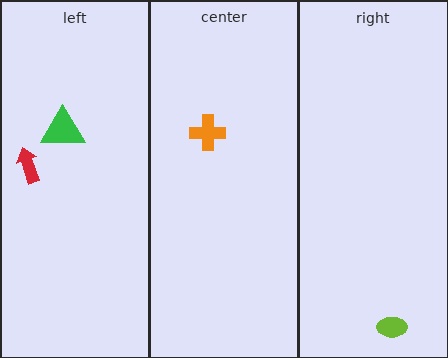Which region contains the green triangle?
The left region.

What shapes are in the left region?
The red arrow, the green triangle.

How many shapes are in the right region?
1.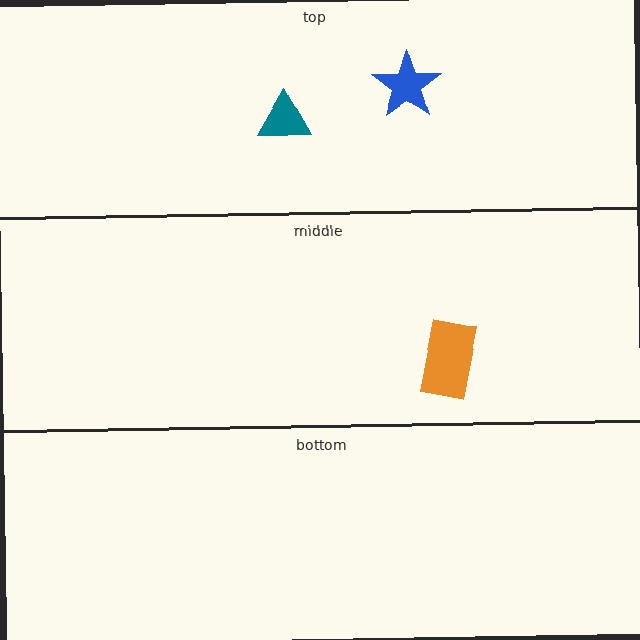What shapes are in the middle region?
The orange rectangle.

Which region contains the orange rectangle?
The middle region.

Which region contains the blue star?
The top region.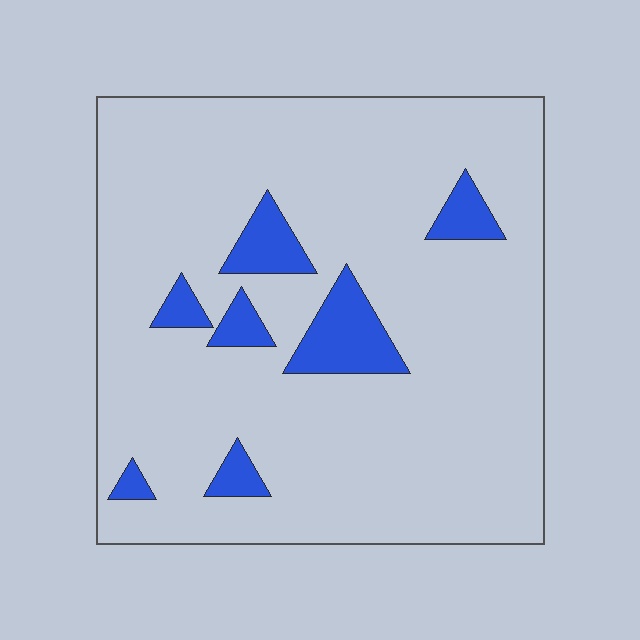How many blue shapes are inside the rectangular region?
7.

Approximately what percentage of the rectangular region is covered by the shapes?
Approximately 10%.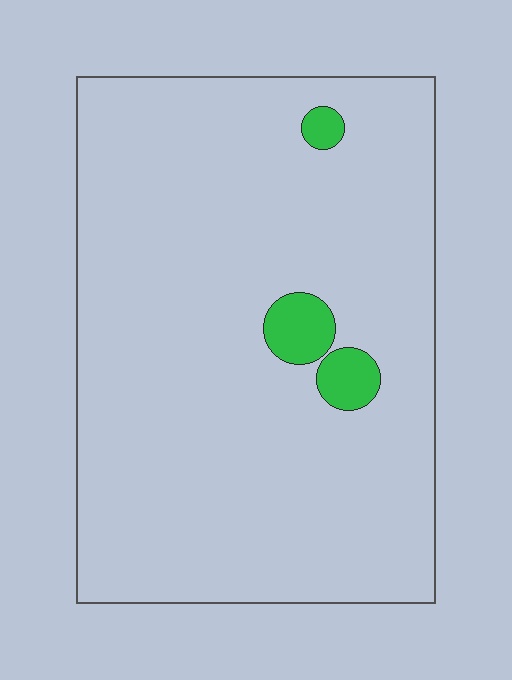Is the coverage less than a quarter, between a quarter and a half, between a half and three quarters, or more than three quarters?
Less than a quarter.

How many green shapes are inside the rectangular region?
3.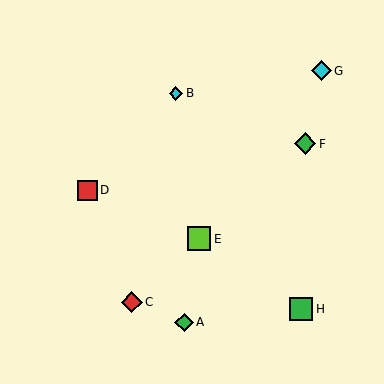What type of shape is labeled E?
Shape E is a lime square.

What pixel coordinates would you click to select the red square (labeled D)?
Click at (87, 190) to select the red square D.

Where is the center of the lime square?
The center of the lime square is at (199, 239).